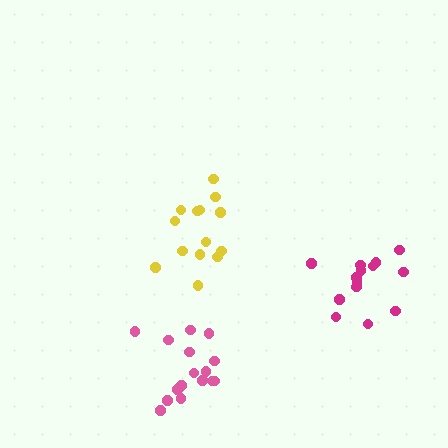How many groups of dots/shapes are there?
There are 3 groups.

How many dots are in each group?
Group 1: 14 dots, Group 2: 16 dots, Group 3: 14 dots (44 total).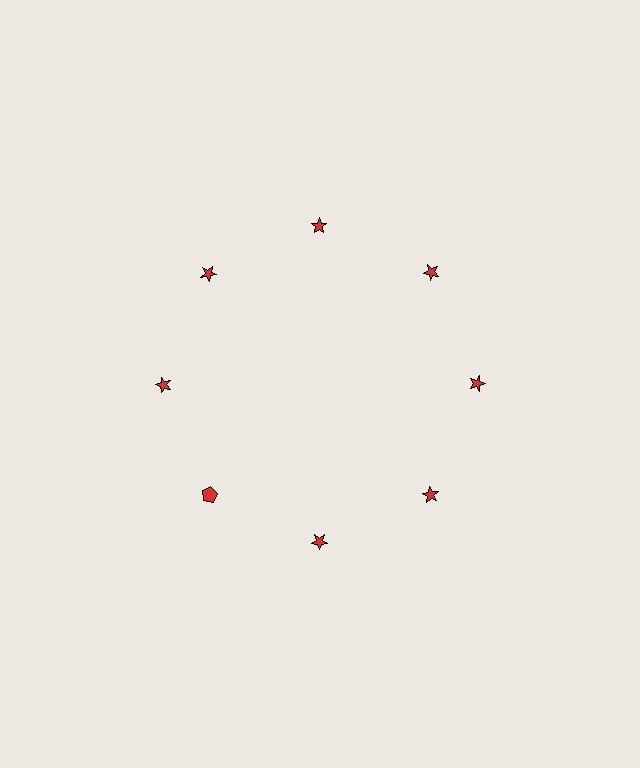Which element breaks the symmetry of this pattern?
The red pentagon at roughly the 8 o'clock position breaks the symmetry. All other shapes are red stars.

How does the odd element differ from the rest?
It has a different shape: pentagon instead of star.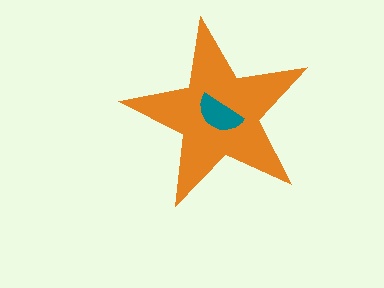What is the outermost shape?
The orange star.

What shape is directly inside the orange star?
The teal semicircle.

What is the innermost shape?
The teal semicircle.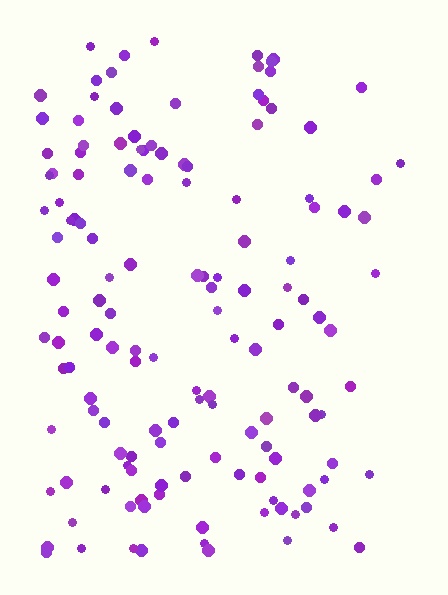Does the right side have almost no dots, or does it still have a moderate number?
Still a moderate number, just noticeably fewer than the left.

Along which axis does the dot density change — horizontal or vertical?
Horizontal.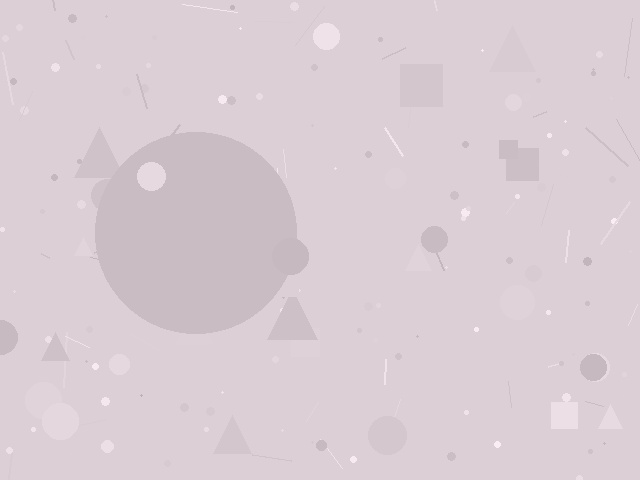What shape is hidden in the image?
A circle is hidden in the image.